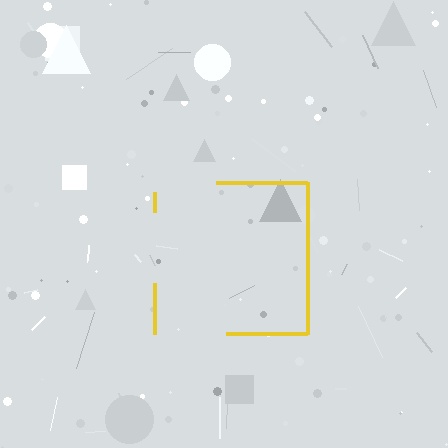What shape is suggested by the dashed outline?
The dashed outline suggests a square.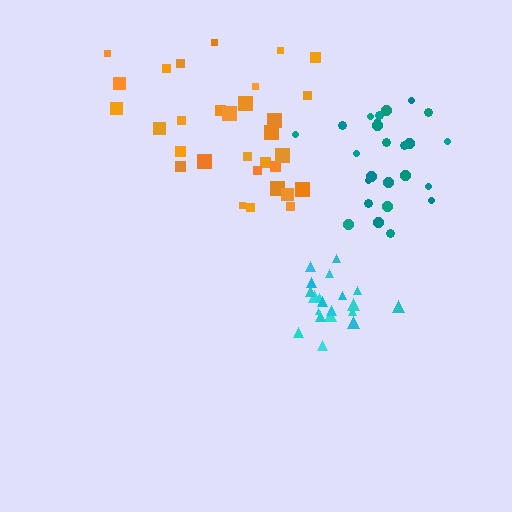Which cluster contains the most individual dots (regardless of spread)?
Orange (31).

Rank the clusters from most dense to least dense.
cyan, teal, orange.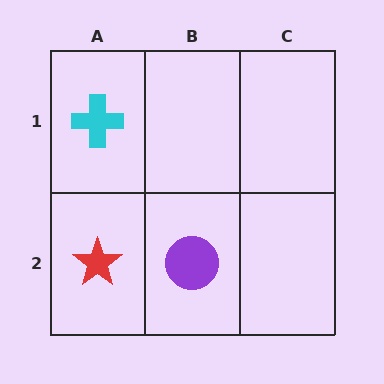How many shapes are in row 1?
1 shape.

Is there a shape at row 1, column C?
No, that cell is empty.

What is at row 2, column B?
A purple circle.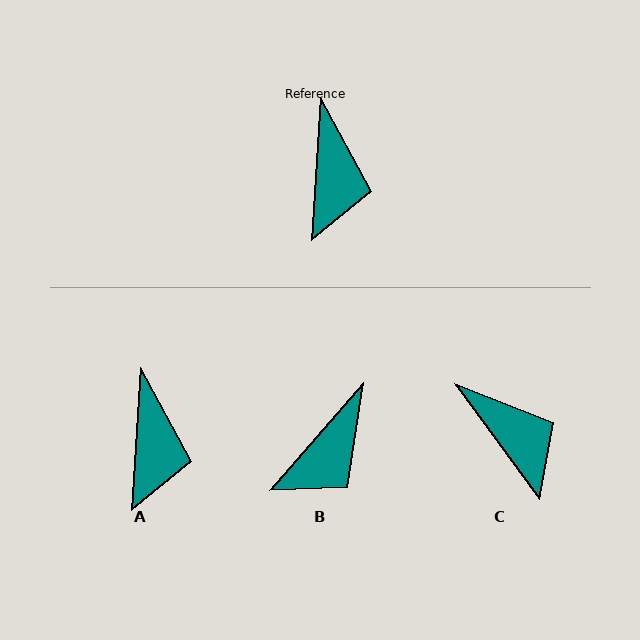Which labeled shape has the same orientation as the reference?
A.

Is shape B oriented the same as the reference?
No, it is off by about 37 degrees.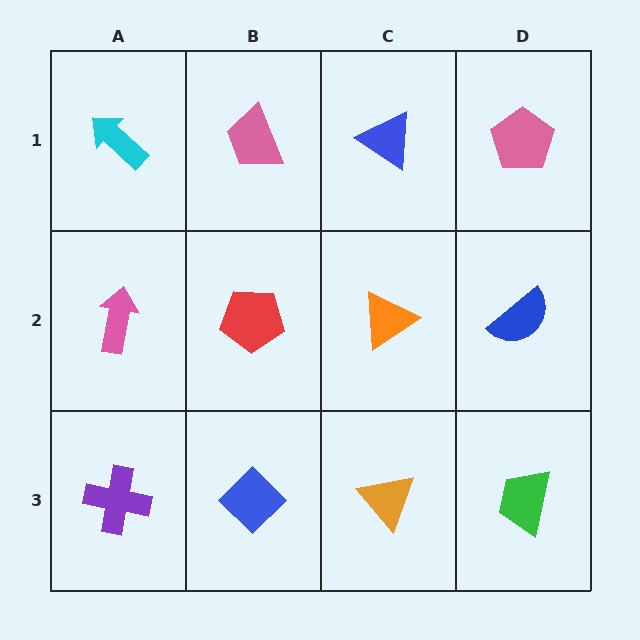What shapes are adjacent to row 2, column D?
A pink pentagon (row 1, column D), a green trapezoid (row 3, column D), an orange triangle (row 2, column C).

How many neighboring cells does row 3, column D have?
2.